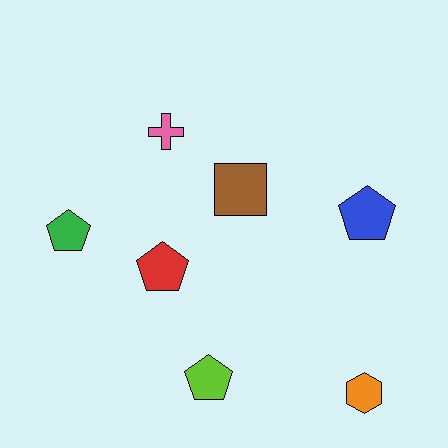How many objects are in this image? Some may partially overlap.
There are 7 objects.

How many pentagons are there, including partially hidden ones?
There are 4 pentagons.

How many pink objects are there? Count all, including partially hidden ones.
There is 1 pink object.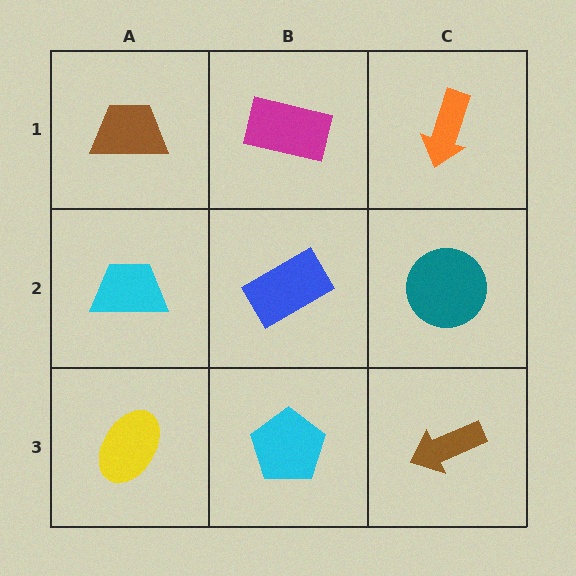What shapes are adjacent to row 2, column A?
A brown trapezoid (row 1, column A), a yellow ellipse (row 3, column A), a blue rectangle (row 2, column B).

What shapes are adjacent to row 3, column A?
A cyan trapezoid (row 2, column A), a cyan pentagon (row 3, column B).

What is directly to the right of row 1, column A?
A magenta rectangle.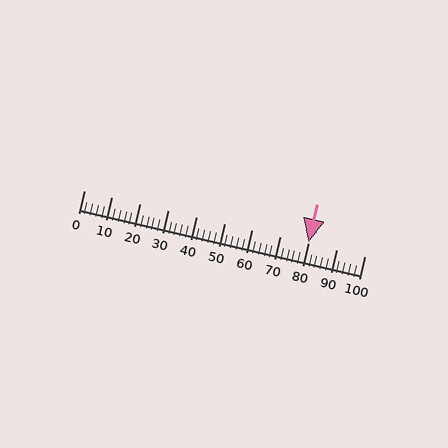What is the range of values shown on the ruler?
The ruler shows values from 0 to 100.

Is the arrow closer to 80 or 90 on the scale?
The arrow is closer to 80.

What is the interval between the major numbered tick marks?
The major tick marks are spaced 10 units apart.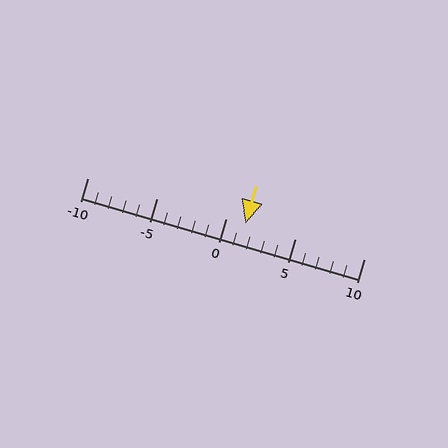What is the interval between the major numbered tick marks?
The major tick marks are spaced 5 units apart.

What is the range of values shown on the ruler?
The ruler shows values from -10 to 10.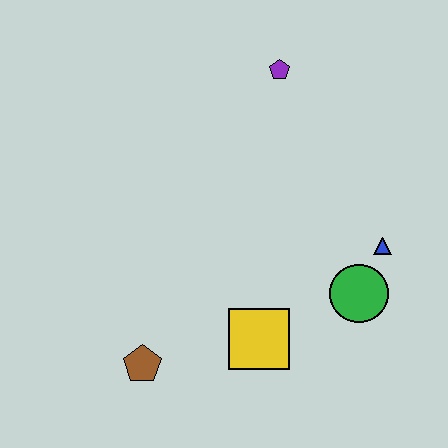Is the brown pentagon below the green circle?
Yes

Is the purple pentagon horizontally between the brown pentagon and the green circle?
Yes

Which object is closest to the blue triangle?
The green circle is closest to the blue triangle.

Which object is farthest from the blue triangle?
The brown pentagon is farthest from the blue triangle.